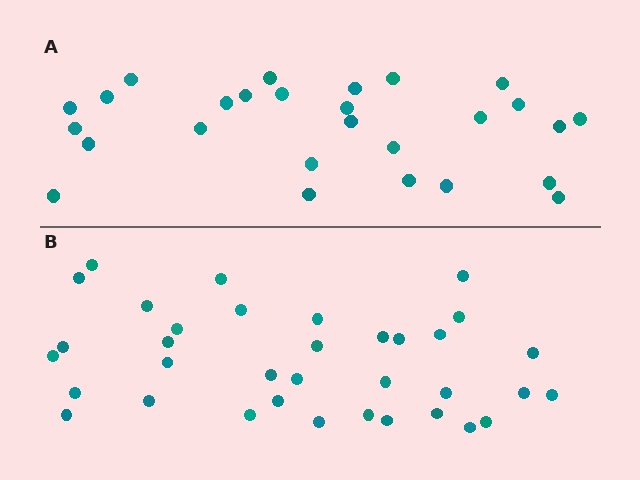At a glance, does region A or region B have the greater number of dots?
Region B (the bottom region) has more dots.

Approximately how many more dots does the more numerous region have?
Region B has roughly 8 or so more dots than region A.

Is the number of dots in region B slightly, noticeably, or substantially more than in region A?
Region B has noticeably more, but not dramatically so. The ratio is roughly 1.3 to 1.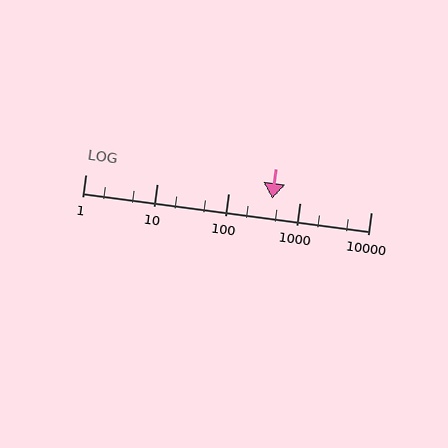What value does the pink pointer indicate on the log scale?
The pointer indicates approximately 410.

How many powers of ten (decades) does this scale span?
The scale spans 4 decades, from 1 to 10000.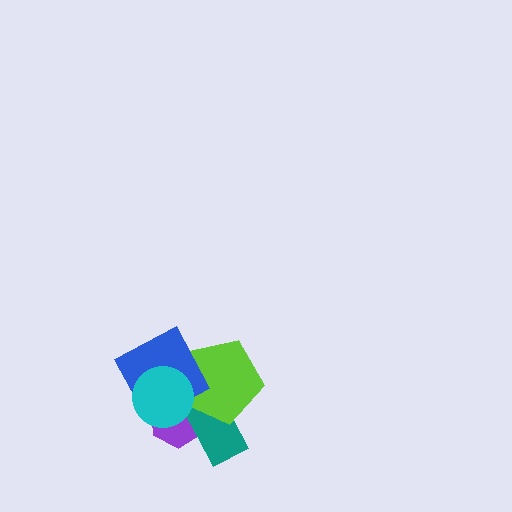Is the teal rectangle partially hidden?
Yes, it is partially covered by another shape.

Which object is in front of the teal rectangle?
The lime pentagon is in front of the teal rectangle.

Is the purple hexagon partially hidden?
Yes, it is partially covered by another shape.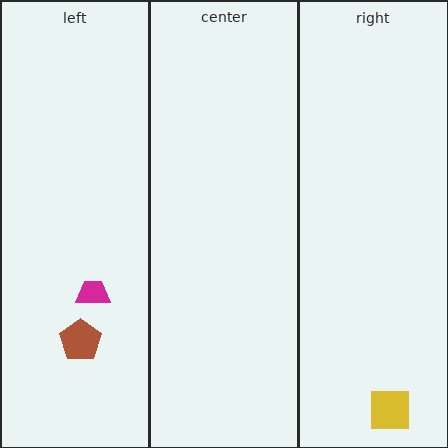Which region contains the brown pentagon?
The left region.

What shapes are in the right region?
The yellow square.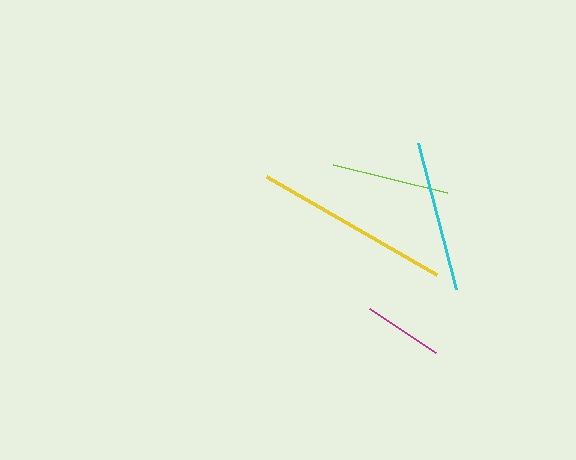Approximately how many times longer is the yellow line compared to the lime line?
The yellow line is approximately 1.7 times the length of the lime line.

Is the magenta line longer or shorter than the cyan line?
The cyan line is longer than the magenta line.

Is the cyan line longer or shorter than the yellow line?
The yellow line is longer than the cyan line.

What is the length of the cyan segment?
The cyan segment is approximately 151 pixels long.